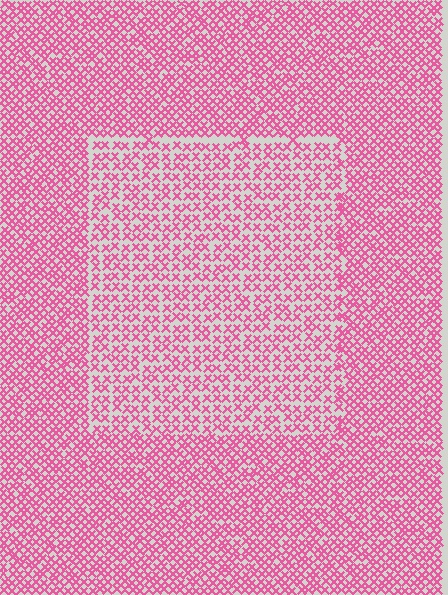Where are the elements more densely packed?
The elements are more densely packed outside the rectangle boundary.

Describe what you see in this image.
The image contains small pink elements arranged at two different densities. A rectangle-shaped region is visible where the elements are less densely packed than the surrounding area.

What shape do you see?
I see a rectangle.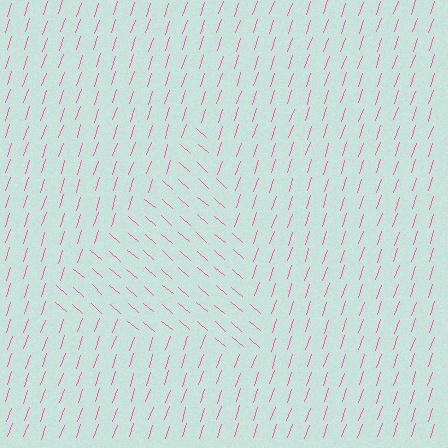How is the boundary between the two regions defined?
The boundary is defined purely by a change in line orientation (approximately 68 degrees difference). All lines are the same color and thickness.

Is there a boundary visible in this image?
Yes, there is a texture boundary formed by a change in line orientation.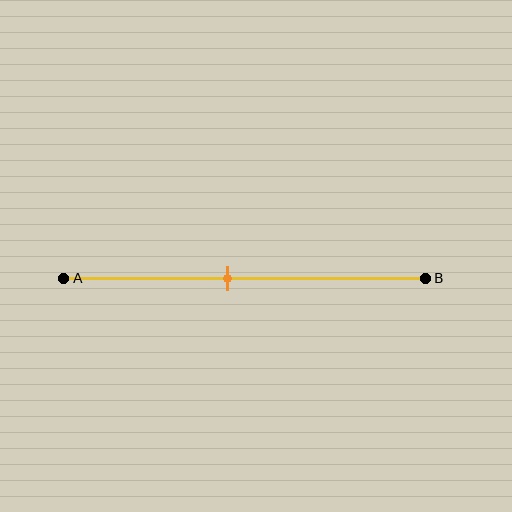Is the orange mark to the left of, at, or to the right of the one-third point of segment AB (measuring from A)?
The orange mark is to the right of the one-third point of segment AB.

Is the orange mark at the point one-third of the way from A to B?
No, the mark is at about 45% from A, not at the 33% one-third point.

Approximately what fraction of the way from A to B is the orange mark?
The orange mark is approximately 45% of the way from A to B.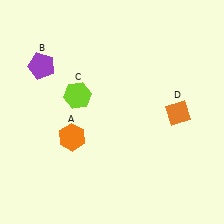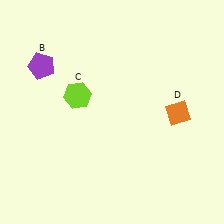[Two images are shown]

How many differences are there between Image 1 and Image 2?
There is 1 difference between the two images.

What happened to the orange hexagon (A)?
The orange hexagon (A) was removed in Image 2. It was in the bottom-left area of Image 1.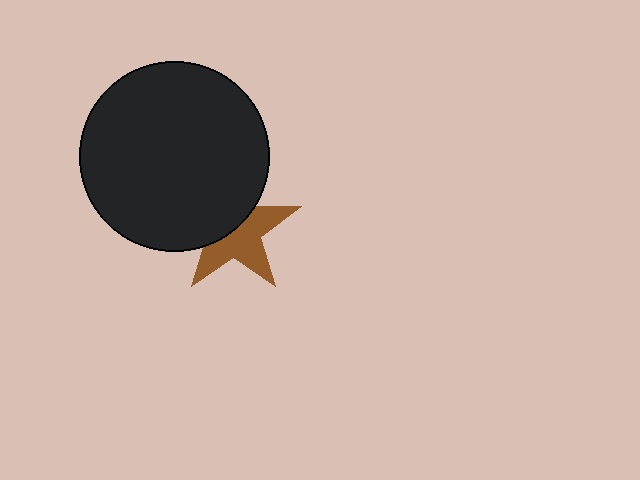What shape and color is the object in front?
The object in front is a black circle.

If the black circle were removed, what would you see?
You would see the complete brown star.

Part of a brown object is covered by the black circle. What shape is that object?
It is a star.